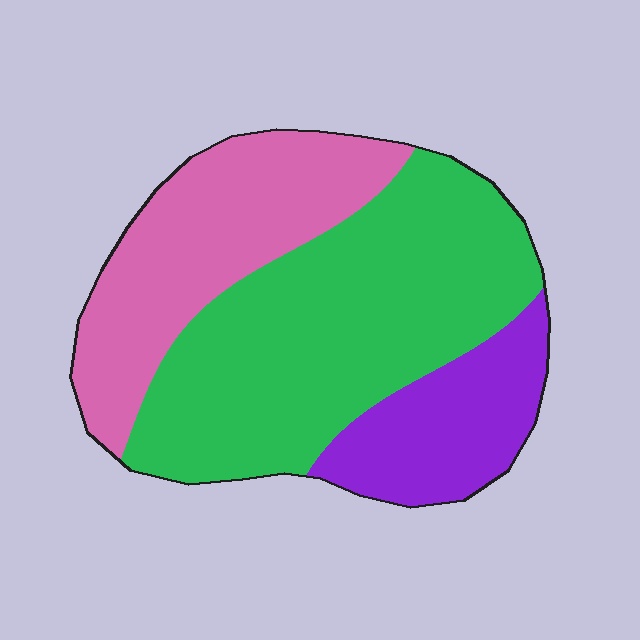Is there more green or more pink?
Green.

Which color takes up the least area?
Purple, at roughly 20%.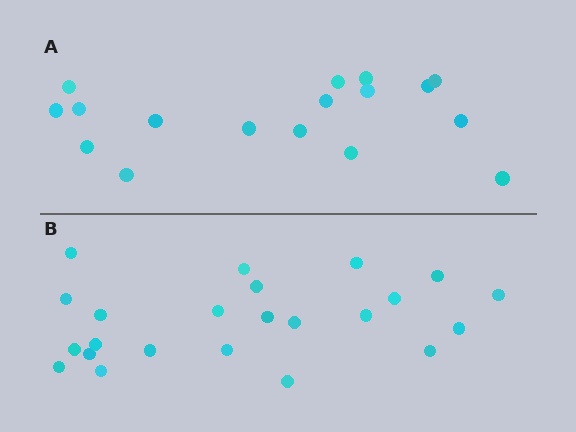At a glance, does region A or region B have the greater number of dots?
Region B (the bottom region) has more dots.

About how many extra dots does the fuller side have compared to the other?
Region B has about 6 more dots than region A.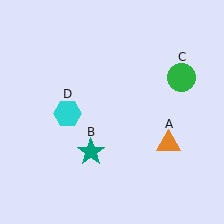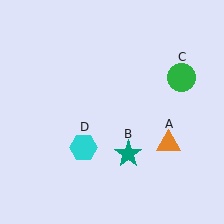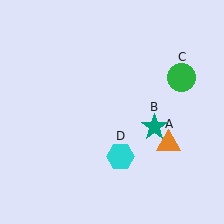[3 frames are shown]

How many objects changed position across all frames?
2 objects changed position: teal star (object B), cyan hexagon (object D).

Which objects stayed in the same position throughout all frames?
Orange triangle (object A) and green circle (object C) remained stationary.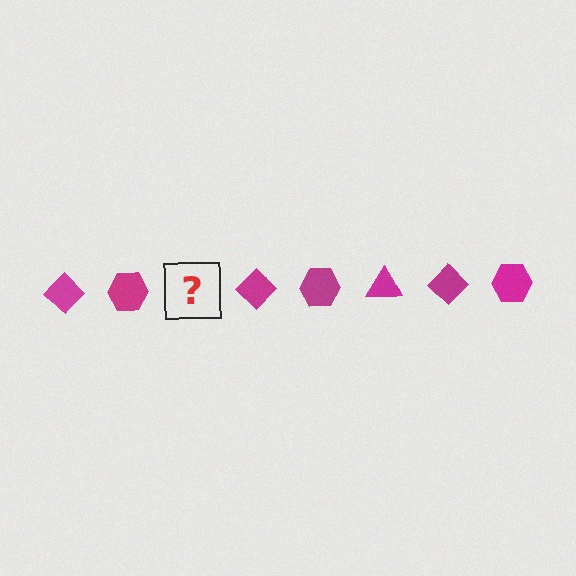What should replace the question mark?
The question mark should be replaced with a magenta triangle.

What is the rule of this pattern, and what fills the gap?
The rule is that the pattern cycles through diamond, hexagon, triangle shapes in magenta. The gap should be filled with a magenta triangle.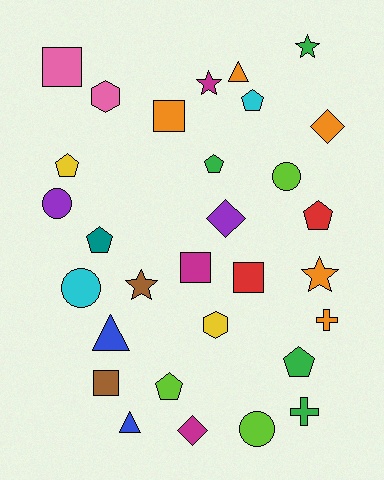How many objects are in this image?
There are 30 objects.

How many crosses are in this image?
There are 2 crosses.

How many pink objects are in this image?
There are 2 pink objects.